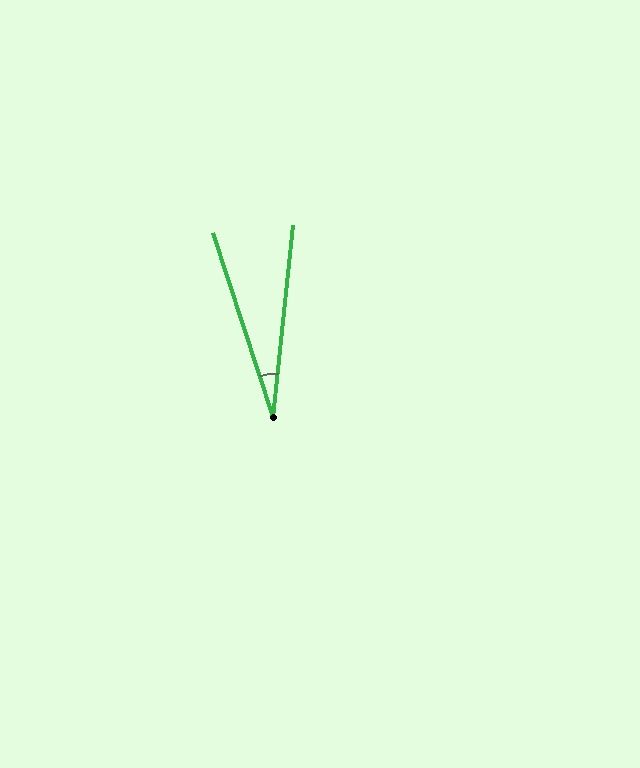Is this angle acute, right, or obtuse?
It is acute.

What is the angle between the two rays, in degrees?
Approximately 24 degrees.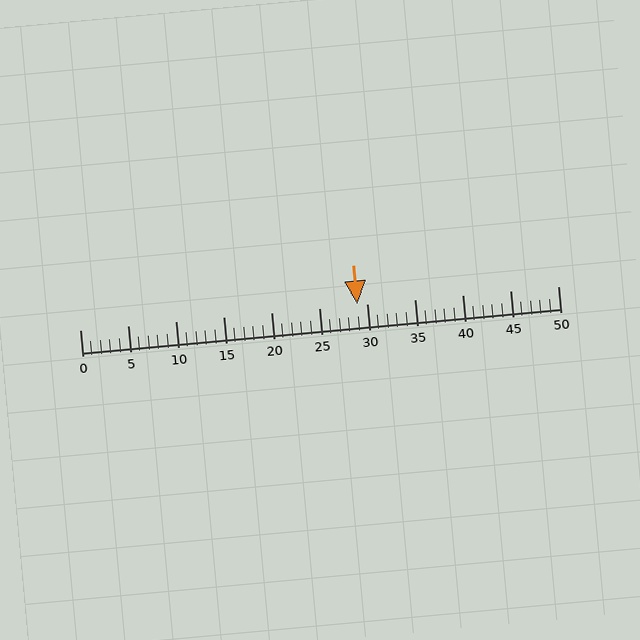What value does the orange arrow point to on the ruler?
The orange arrow points to approximately 29.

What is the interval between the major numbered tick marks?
The major tick marks are spaced 5 units apart.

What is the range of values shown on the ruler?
The ruler shows values from 0 to 50.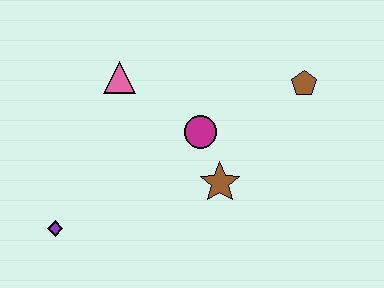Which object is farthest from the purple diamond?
The brown pentagon is farthest from the purple diamond.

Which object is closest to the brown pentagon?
The magenta circle is closest to the brown pentagon.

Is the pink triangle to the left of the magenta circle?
Yes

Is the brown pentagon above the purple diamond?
Yes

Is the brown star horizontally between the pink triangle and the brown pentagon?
Yes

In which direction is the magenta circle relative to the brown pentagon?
The magenta circle is to the left of the brown pentagon.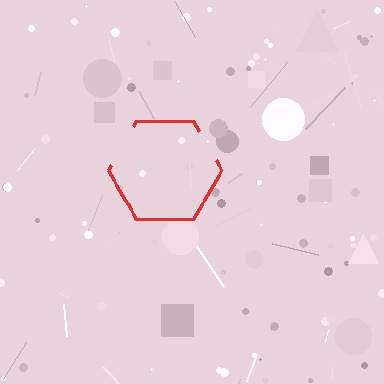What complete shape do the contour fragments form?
The contour fragments form a hexagon.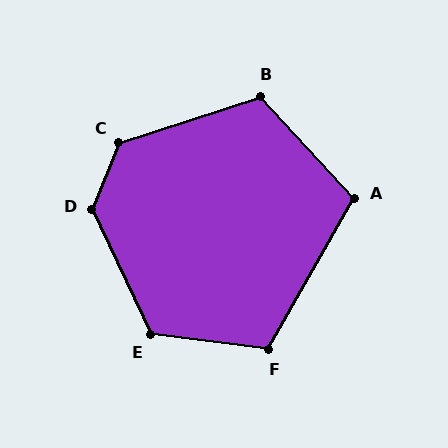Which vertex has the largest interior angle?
D, at approximately 133 degrees.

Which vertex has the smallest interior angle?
A, at approximately 108 degrees.